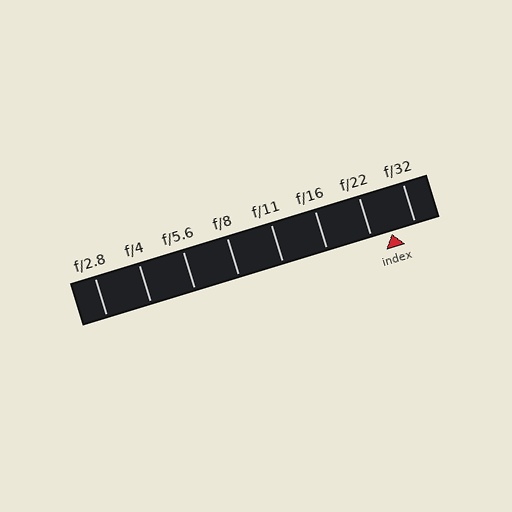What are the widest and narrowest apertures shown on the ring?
The widest aperture shown is f/2.8 and the narrowest is f/32.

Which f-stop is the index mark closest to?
The index mark is closest to f/22.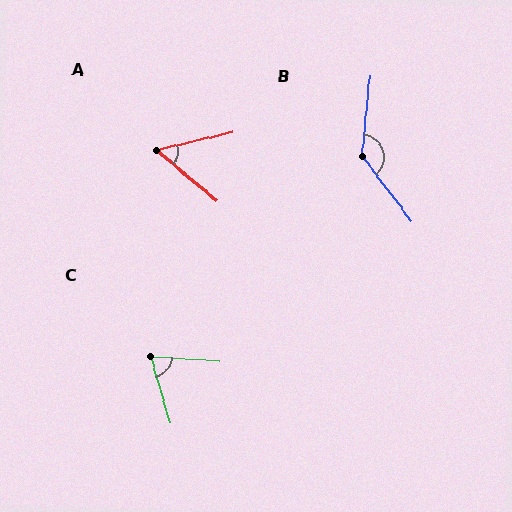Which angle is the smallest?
A, at approximately 53 degrees.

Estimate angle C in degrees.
Approximately 70 degrees.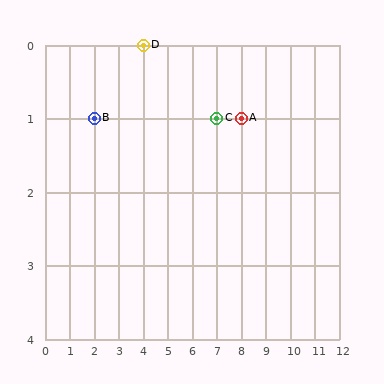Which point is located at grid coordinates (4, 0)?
Point D is at (4, 0).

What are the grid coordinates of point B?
Point B is at grid coordinates (2, 1).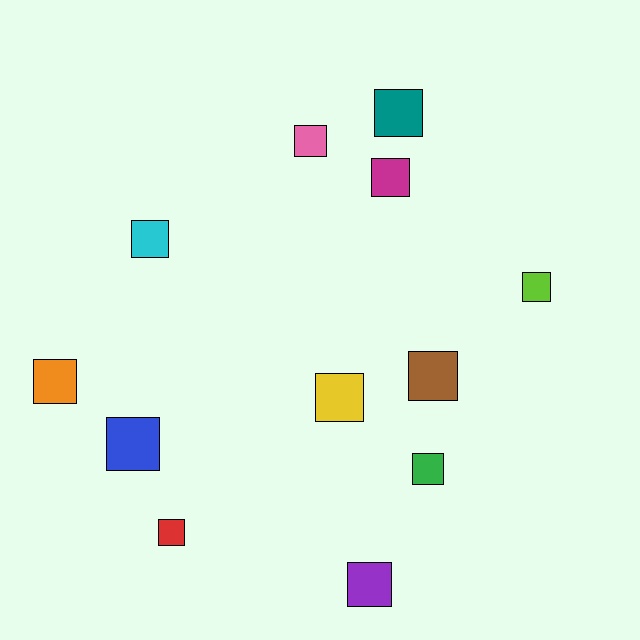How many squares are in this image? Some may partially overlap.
There are 12 squares.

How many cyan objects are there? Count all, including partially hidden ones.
There is 1 cyan object.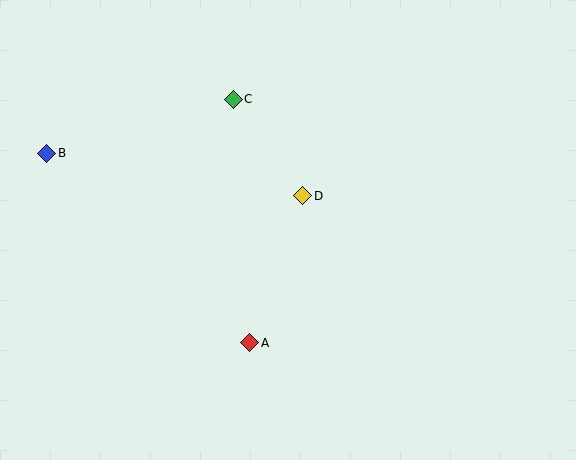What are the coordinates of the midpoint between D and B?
The midpoint between D and B is at (175, 174).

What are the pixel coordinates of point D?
Point D is at (303, 196).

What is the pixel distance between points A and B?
The distance between A and B is 278 pixels.